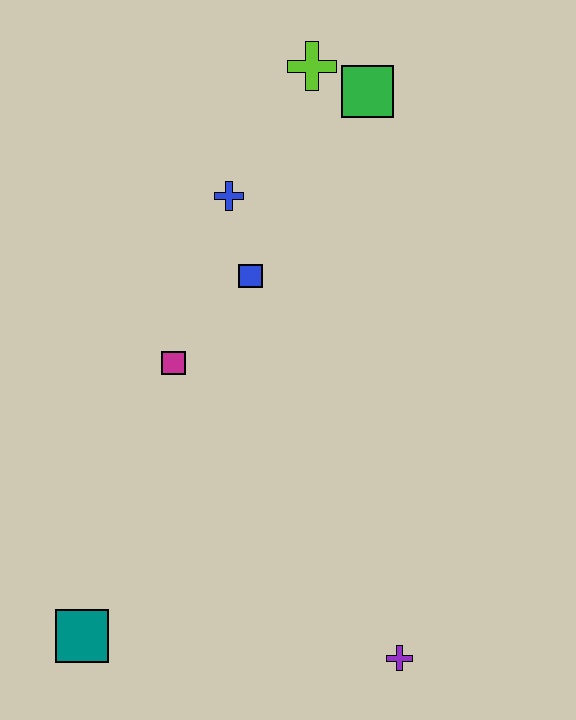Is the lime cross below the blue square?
No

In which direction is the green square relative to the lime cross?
The green square is to the right of the lime cross.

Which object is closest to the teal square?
The magenta square is closest to the teal square.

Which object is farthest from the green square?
The teal square is farthest from the green square.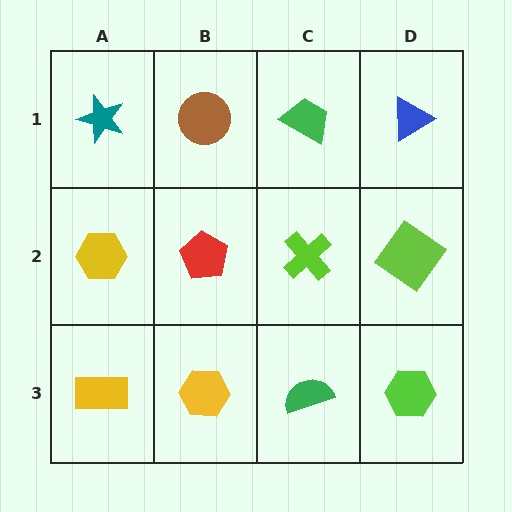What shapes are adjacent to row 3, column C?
A lime cross (row 2, column C), a yellow hexagon (row 3, column B), a lime hexagon (row 3, column D).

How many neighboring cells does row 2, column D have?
3.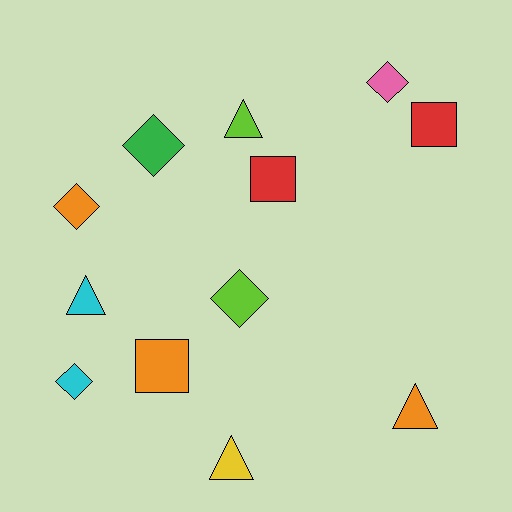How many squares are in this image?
There are 3 squares.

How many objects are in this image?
There are 12 objects.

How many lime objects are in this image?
There are 2 lime objects.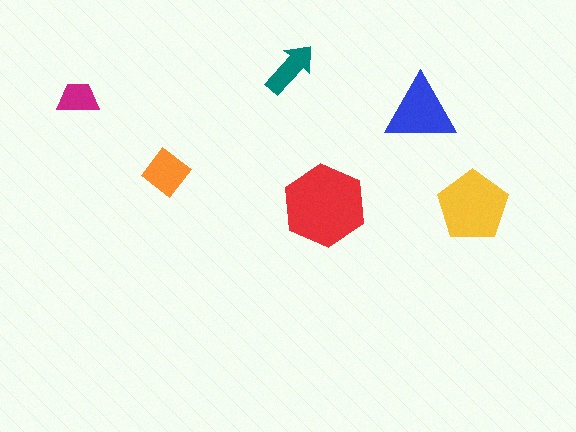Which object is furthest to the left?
The magenta trapezoid is leftmost.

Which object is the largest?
The red hexagon.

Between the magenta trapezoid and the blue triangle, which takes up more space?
The blue triangle.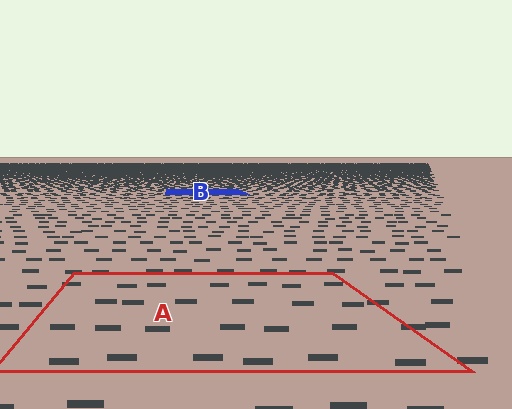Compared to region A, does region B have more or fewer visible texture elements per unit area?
Region B has more texture elements per unit area — they are packed more densely because it is farther away.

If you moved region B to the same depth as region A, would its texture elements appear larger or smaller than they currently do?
They would appear larger. At a closer depth, the same texture elements are projected at a bigger on-screen size.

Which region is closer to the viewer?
Region A is closer. The texture elements there are larger and more spread out.